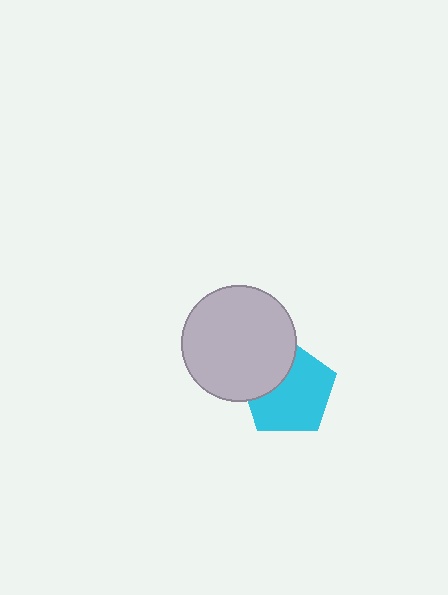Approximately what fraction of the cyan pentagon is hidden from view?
Roughly 31% of the cyan pentagon is hidden behind the light gray circle.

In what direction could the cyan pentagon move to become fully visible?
The cyan pentagon could move toward the lower-right. That would shift it out from behind the light gray circle entirely.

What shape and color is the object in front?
The object in front is a light gray circle.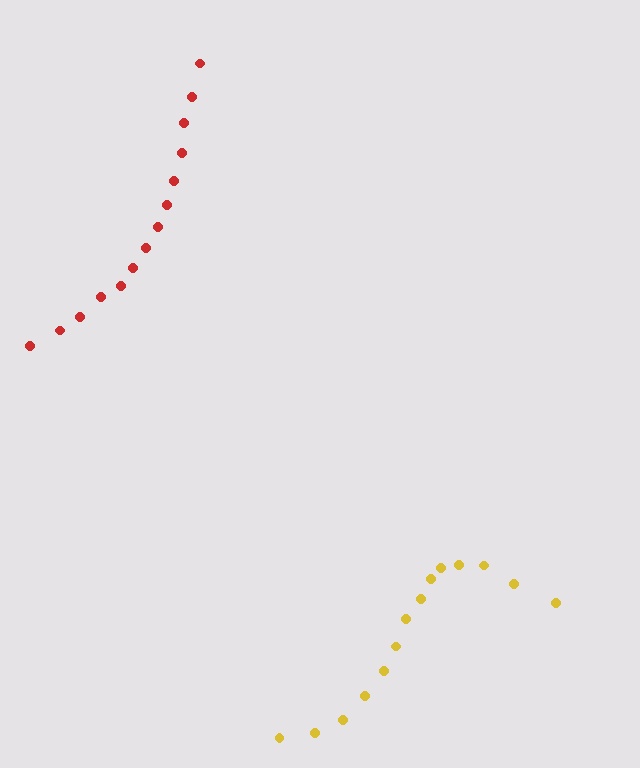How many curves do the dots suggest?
There are 2 distinct paths.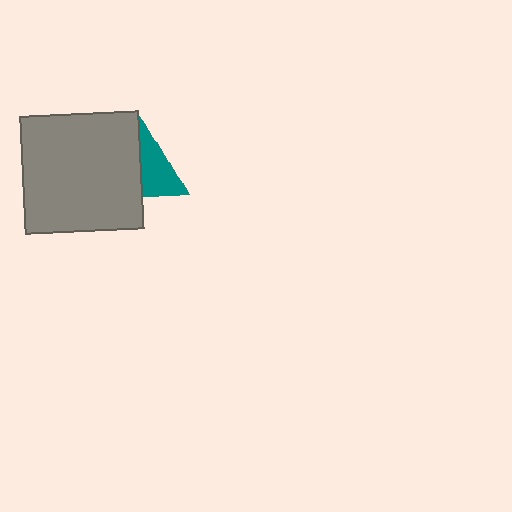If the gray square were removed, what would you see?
You would see the complete teal triangle.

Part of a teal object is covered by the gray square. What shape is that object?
It is a triangle.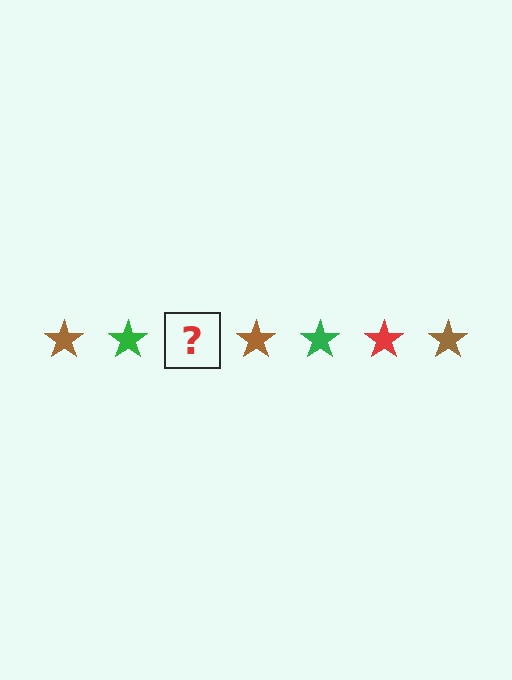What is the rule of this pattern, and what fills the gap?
The rule is that the pattern cycles through brown, green, red stars. The gap should be filled with a red star.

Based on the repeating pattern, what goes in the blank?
The blank should be a red star.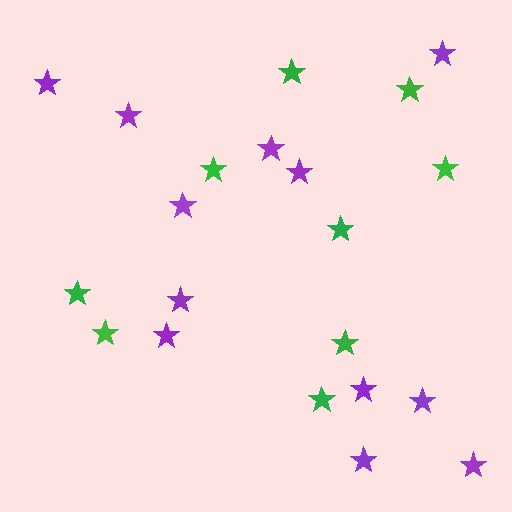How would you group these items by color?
There are 2 groups: one group of purple stars (12) and one group of green stars (9).